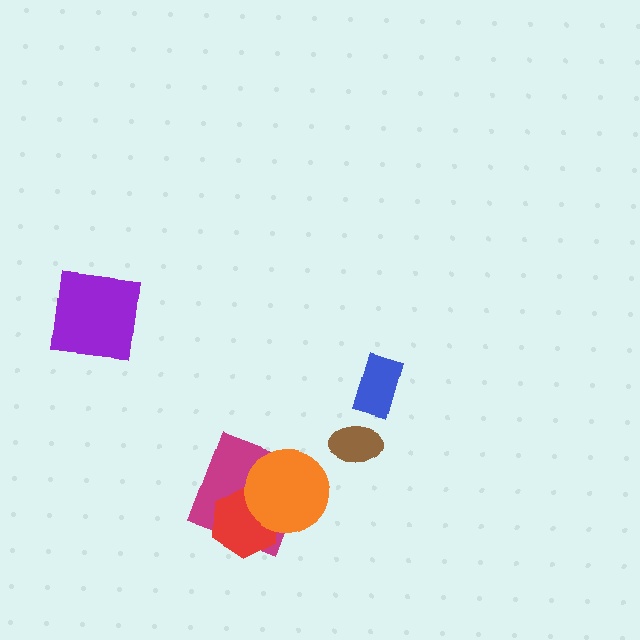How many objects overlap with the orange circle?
2 objects overlap with the orange circle.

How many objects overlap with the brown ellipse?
0 objects overlap with the brown ellipse.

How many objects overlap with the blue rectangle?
0 objects overlap with the blue rectangle.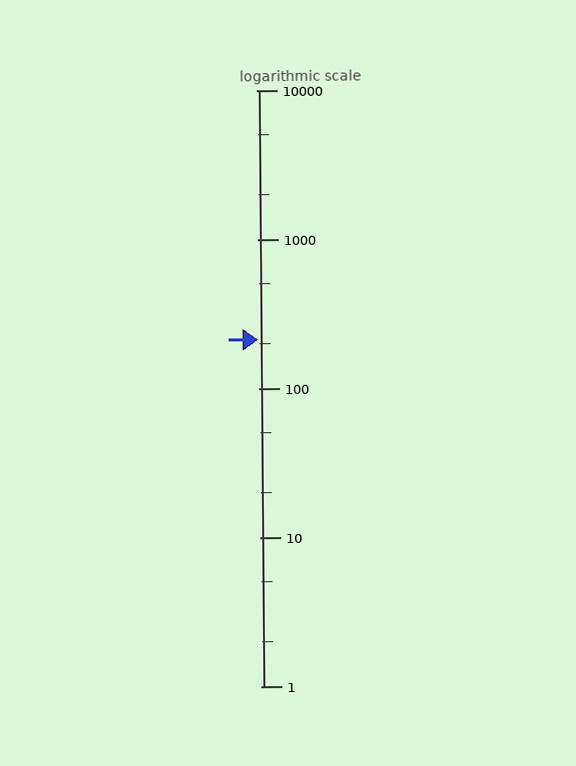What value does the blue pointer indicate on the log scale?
The pointer indicates approximately 210.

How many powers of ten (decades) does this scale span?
The scale spans 4 decades, from 1 to 10000.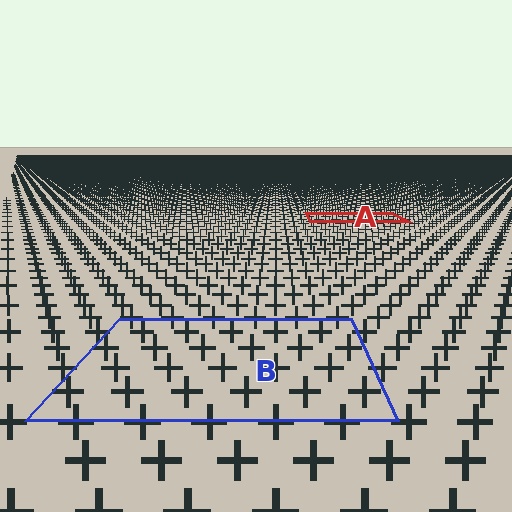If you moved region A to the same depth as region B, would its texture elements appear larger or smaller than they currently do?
They would appear larger. At a closer depth, the same texture elements are projected at a bigger on-screen size.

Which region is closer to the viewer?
Region B is closer. The texture elements there are larger and more spread out.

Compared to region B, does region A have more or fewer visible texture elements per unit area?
Region A has more texture elements per unit area — they are packed more densely because it is farther away.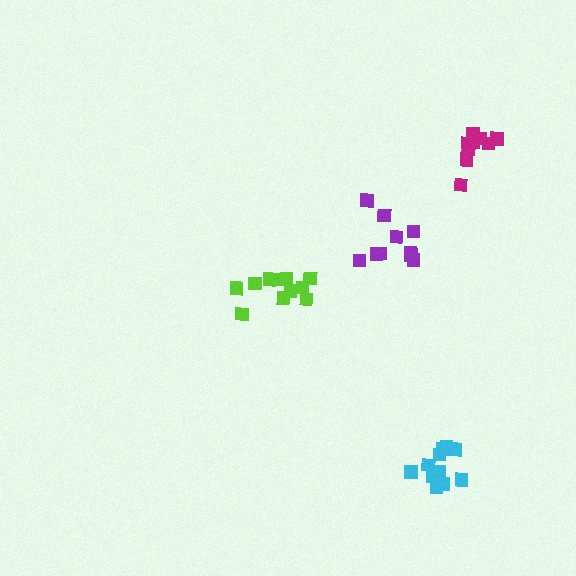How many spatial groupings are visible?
There are 4 spatial groupings.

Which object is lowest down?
The cyan cluster is bottommost.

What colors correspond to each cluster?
The clusters are colored: magenta, cyan, purple, lime.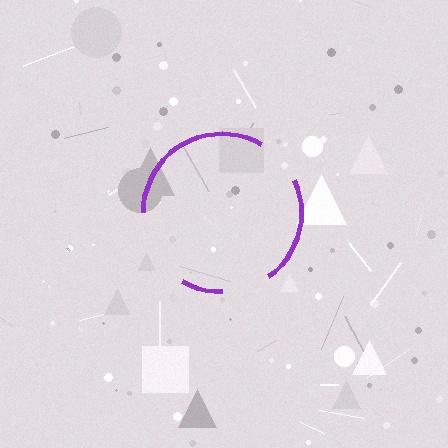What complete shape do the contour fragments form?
The contour fragments form a circle.